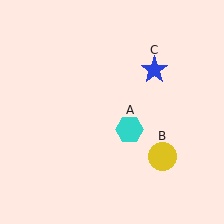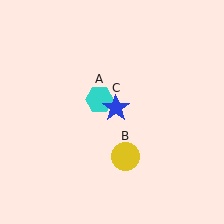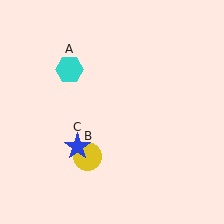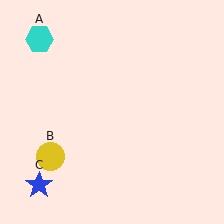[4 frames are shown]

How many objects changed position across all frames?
3 objects changed position: cyan hexagon (object A), yellow circle (object B), blue star (object C).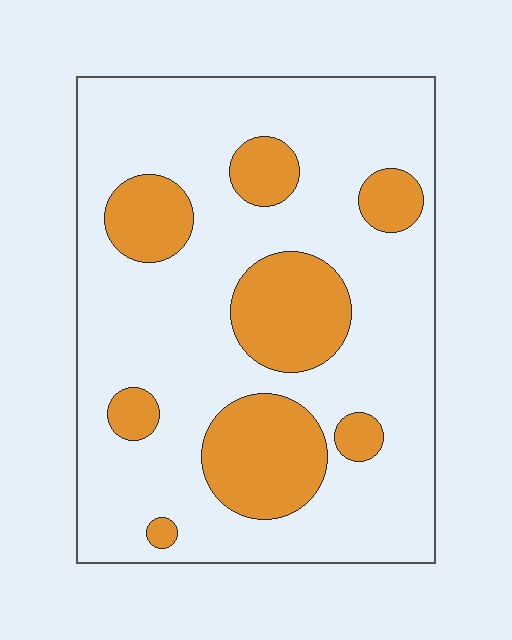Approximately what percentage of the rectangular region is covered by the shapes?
Approximately 25%.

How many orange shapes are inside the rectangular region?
8.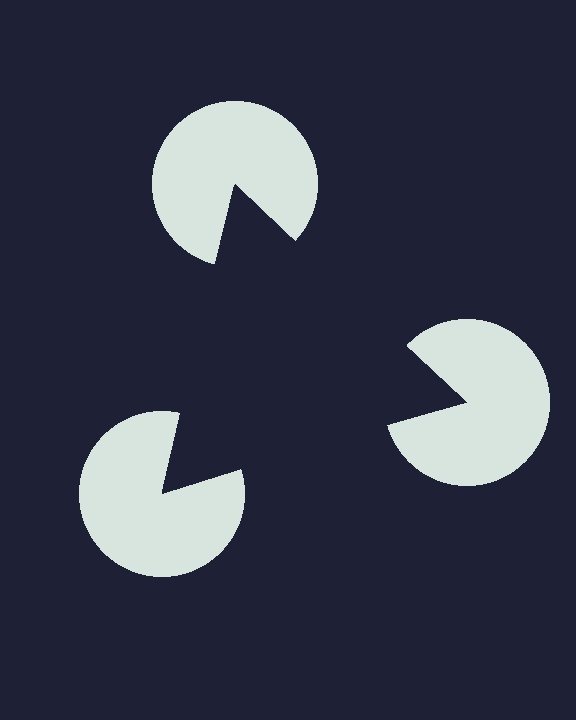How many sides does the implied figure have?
3 sides.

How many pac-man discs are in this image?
There are 3 — one at each vertex of the illusory triangle.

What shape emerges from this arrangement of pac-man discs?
An illusory triangle — its edges are inferred from the aligned wedge cuts in the pac-man discs, not physically drawn.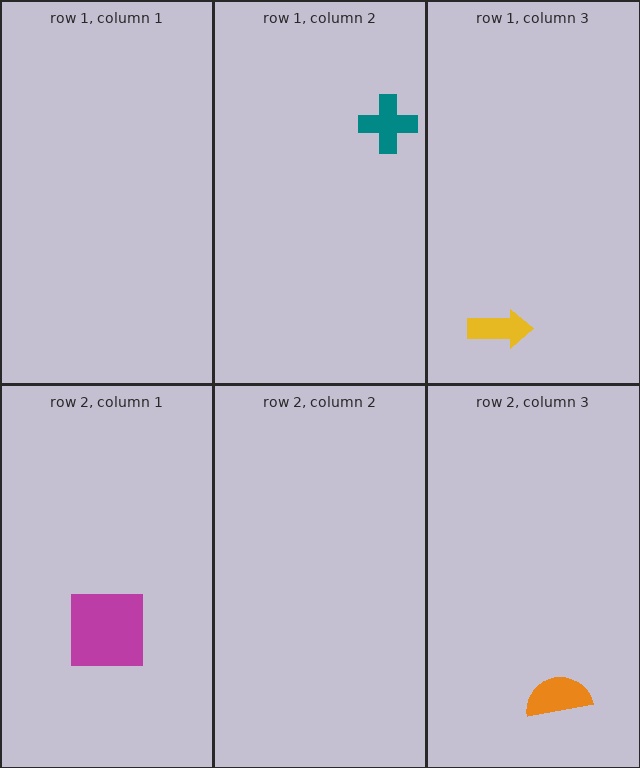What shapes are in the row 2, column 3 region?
The orange semicircle.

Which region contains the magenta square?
The row 2, column 1 region.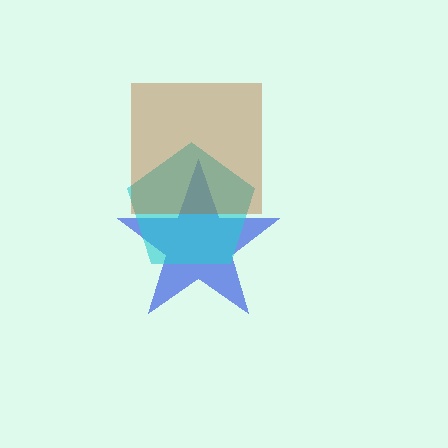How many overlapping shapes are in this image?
There are 3 overlapping shapes in the image.